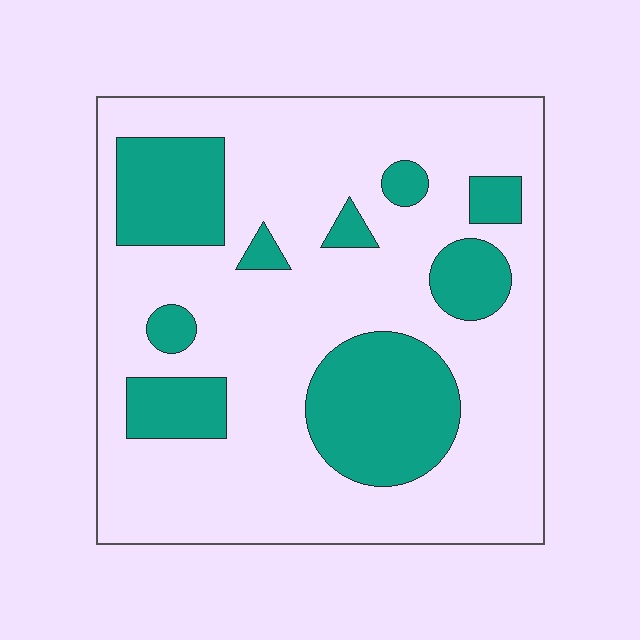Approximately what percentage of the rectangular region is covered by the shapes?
Approximately 25%.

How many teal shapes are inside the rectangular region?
9.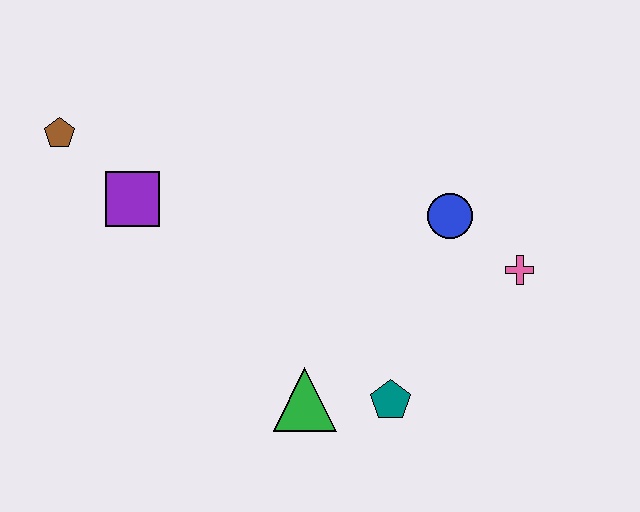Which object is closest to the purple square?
The brown pentagon is closest to the purple square.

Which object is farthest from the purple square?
The pink cross is farthest from the purple square.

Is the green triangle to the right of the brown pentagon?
Yes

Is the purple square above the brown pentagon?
No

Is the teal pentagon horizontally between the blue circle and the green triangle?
Yes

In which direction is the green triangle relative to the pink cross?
The green triangle is to the left of the pink cross.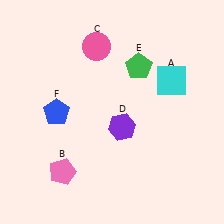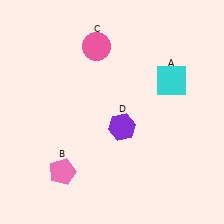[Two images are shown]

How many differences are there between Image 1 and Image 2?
There are 2 differences between the two images.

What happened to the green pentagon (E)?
The green pentagon (E) was removed in Image 2. It was in the top-right area of Image 1.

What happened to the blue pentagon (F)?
The blue pentagon (F) was removed in Image 2. It was in the bottom-left area of Image 1.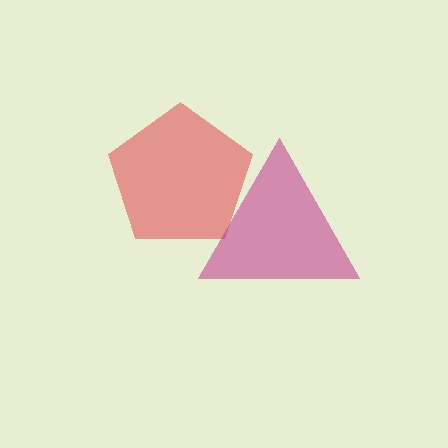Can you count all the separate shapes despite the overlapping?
Yes, there are 2 separate shapes.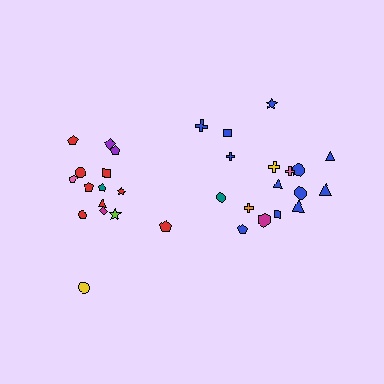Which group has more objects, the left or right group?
The right group.